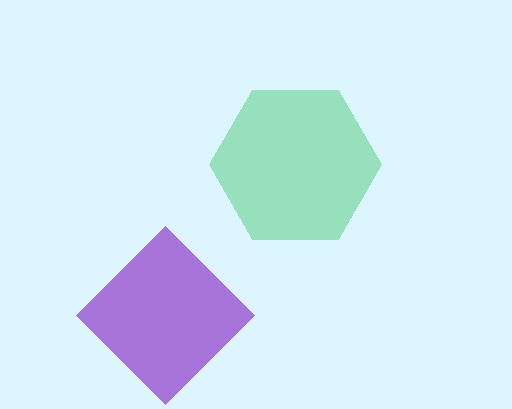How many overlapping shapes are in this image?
There are 2 overlapping shapes in the image.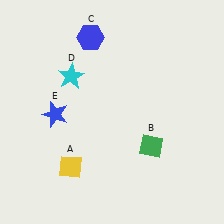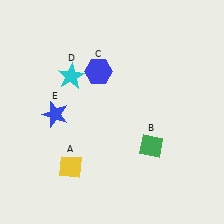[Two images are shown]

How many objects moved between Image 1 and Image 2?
1 object moved between the two images.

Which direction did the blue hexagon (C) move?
The blue hexagon (C) moved down.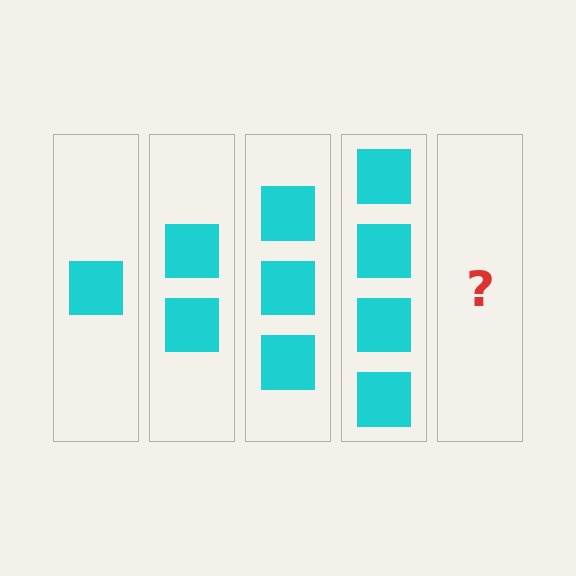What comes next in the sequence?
The next element should be 5 squares.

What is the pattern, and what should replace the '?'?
The pattern is that each step adds one more square. The '?' should be 5 squares.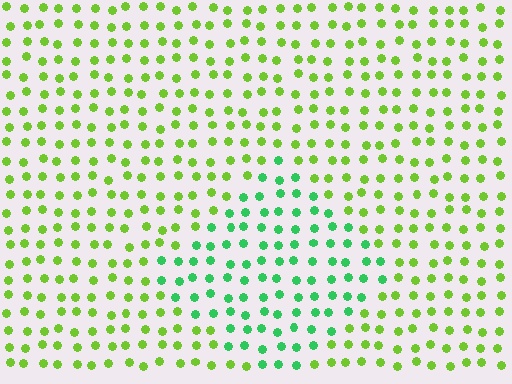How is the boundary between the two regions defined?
The boundary is defined purely by a slight shift in hue (about 44 degrees). Spacing, size, and orientation are identical on both sides.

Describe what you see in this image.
The image is filled with small lime elements in a uniform arrangement. A diamond-shaped region is visible where the elements are tinted to a slightly different hue, forming a subtle color boundary.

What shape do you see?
I see a diamond.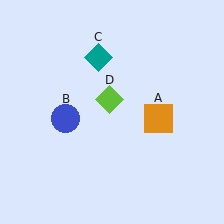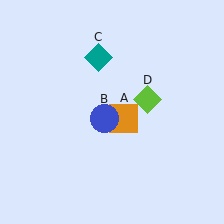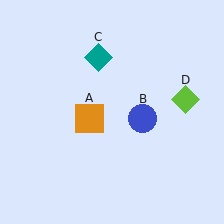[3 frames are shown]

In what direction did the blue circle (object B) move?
The blue circle (object B) moved right.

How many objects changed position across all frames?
3 objects changed position: orange square (object A), blue circle (object B), lime diamond (object D).